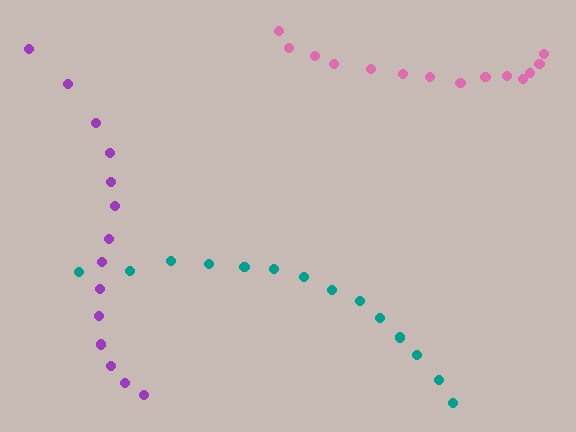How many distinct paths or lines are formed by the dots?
There are 3 distinct paths.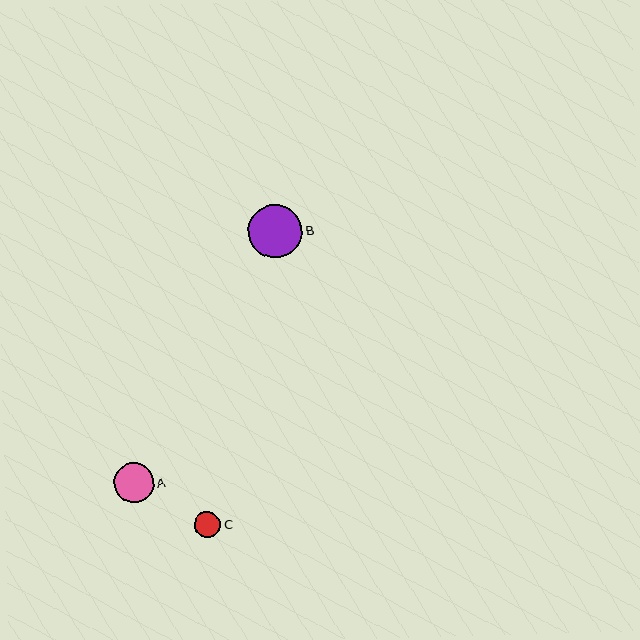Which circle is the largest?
Circle B is the largest with a size of approximately 54 pixels.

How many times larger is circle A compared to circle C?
Circle A is approximately 1.5 times the size of circle C.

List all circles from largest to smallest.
From largest to smallest: B, A, C.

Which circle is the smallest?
Circle C is the smallest with a size of approximately 26 pixels.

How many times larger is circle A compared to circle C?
Circle A is approximately 1.5 times the size of circle C.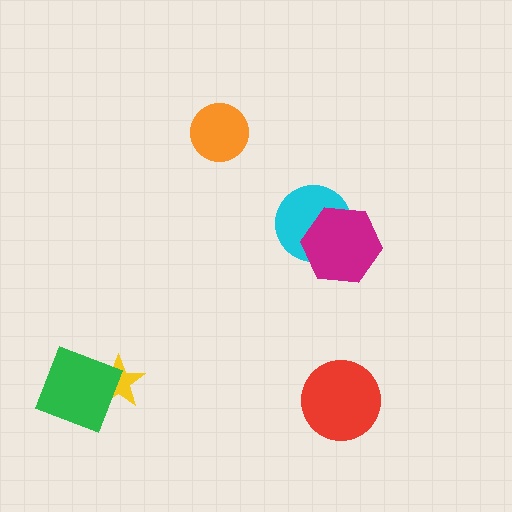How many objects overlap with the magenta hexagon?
1 object overlaps with the magenta hexagon.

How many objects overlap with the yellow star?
1 object overlaps with the yellow star.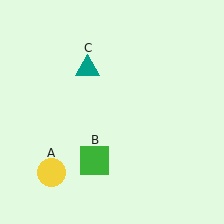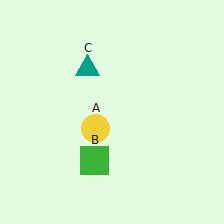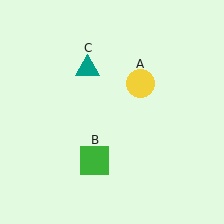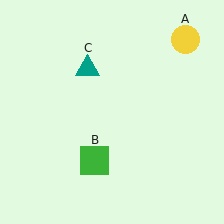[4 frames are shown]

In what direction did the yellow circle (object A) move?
The yellow circle (object A) moved up and to the right.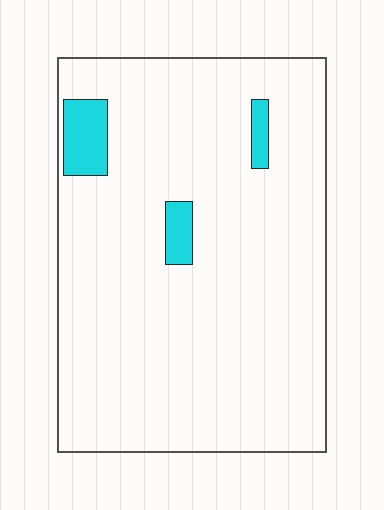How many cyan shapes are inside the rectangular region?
3.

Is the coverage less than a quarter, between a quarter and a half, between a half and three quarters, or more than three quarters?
Less than a quarter.